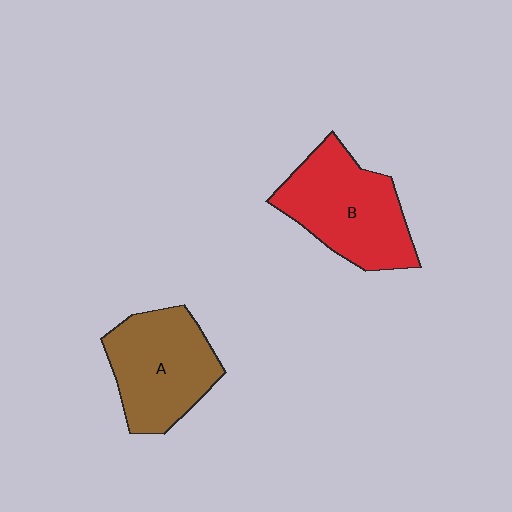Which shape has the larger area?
Shape B (red).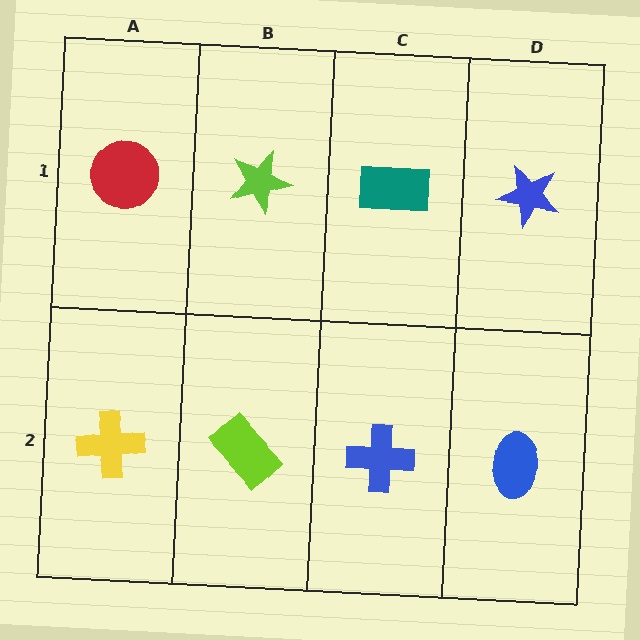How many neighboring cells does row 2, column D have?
2.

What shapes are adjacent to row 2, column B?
A lime star (row 1, column B), a yellow cross (row 2, column A), a blue cross (row 2, column C).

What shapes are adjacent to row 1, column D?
A blue ellipse (row 2, column D), a teal rectangle (row 1, column C).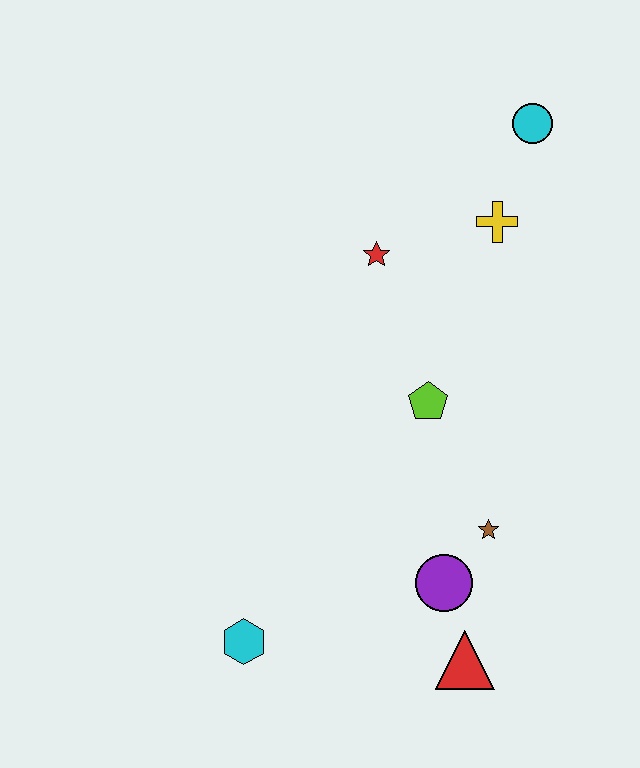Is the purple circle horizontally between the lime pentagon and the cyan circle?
Yes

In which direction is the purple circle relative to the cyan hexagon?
The purple circle is to the right of the cyan hexagon.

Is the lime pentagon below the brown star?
No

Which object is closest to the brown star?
The purple circle is closest to the brown star.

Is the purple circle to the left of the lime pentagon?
No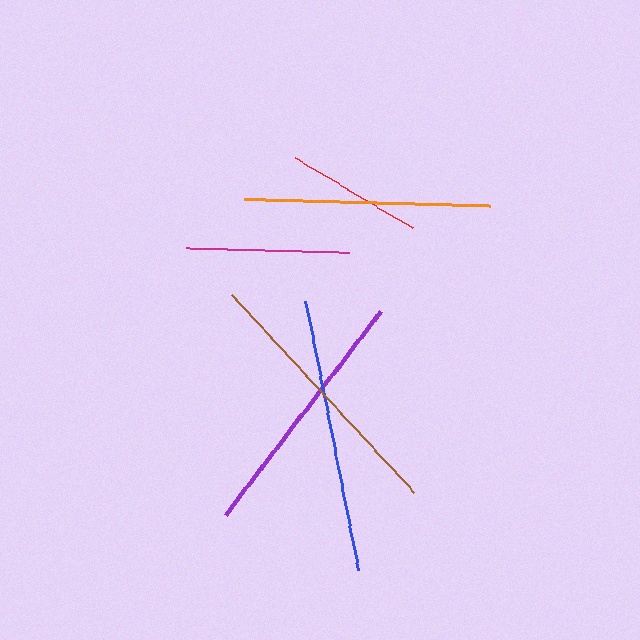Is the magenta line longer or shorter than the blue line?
The blue line is longer than the magenta line.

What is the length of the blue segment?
The blue segment is approximately 275 pixels long.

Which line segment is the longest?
The blue line is the longest at approximately 275 pixels.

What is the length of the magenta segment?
The magenta segment is approximately 163 pixels long.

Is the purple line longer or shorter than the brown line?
The brown line is longer than the purple line.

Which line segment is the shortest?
The red line is the shortest at approximately 136 pixels.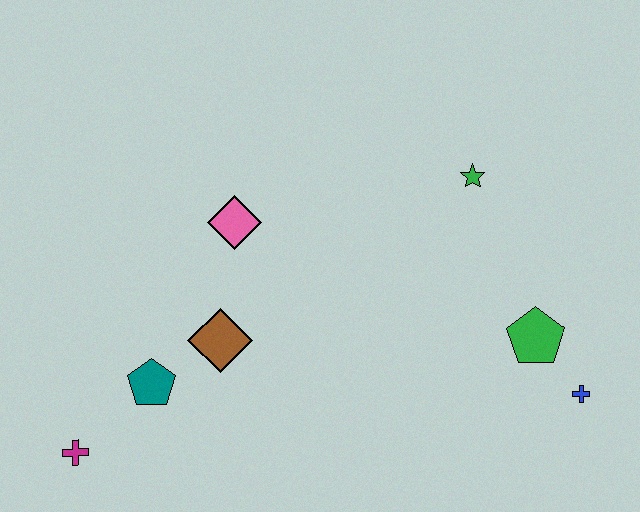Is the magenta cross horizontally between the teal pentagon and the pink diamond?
No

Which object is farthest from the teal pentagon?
The blue cross is farthest from the teal pentagon.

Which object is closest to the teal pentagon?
The brown diamond is closest to the teal pentagon.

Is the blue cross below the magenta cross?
No